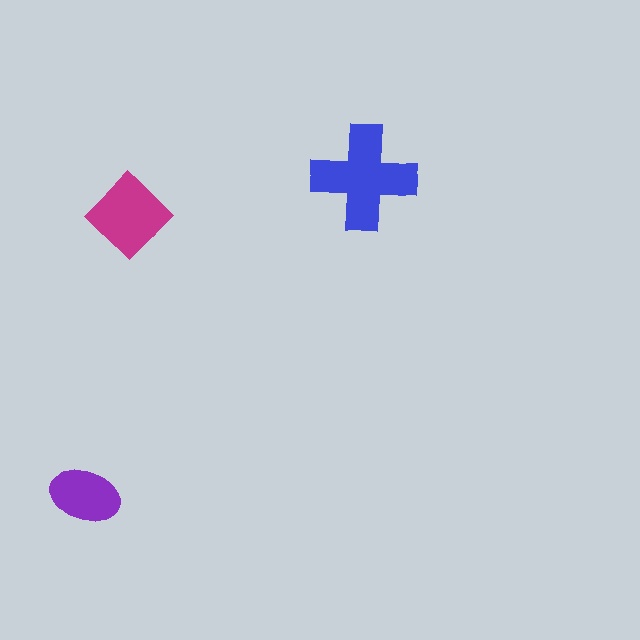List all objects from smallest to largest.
The purple ellipse, the magenta diamond, the blue cross.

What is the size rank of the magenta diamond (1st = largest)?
2nd.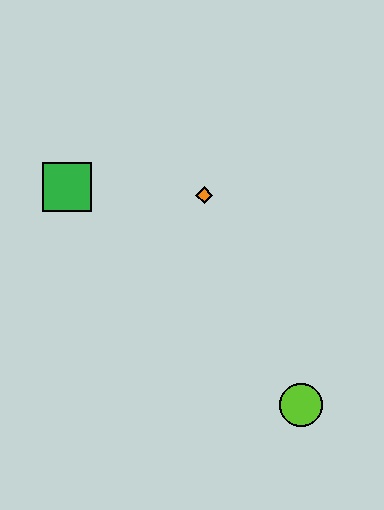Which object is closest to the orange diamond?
The green square is closest to the orange diamond.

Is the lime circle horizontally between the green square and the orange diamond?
No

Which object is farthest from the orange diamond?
The lime circle is farthest from the orange diamond.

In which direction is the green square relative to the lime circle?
The green square is to the left of the lime circle.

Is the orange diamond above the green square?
No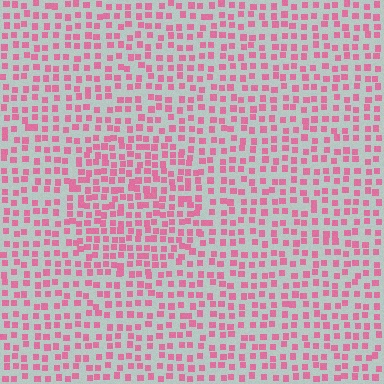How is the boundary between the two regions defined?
The boundary is defined by a change in element density (approximately 1.5x ratio). All elements are the same color, size, and shape.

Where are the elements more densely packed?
The elements are more densely packed inside the circle boundary.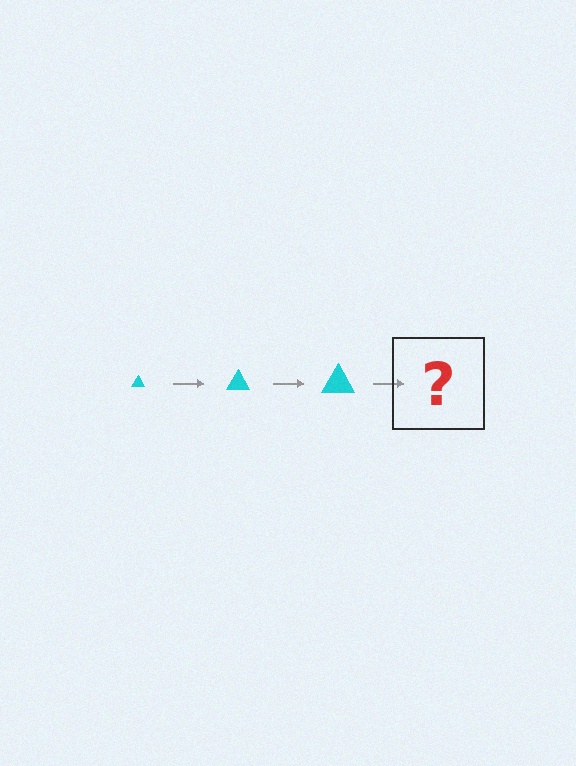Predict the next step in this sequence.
The next step is a cyan triangle, larger than the previous one.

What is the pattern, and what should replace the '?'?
The pattern is that the triangle gets progressively larger each step. The '?' should be a cyan triangle, larger than the previous one.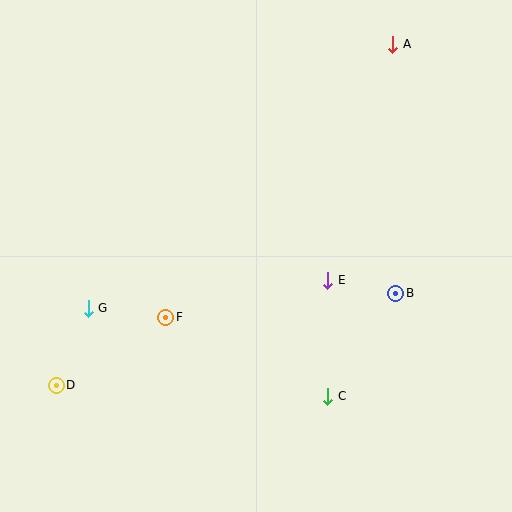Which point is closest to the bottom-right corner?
Point C is closest to the bottom-right corner.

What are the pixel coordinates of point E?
Point E is at (328, 280).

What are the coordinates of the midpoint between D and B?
The midpoint between D and B is at (226, 339).